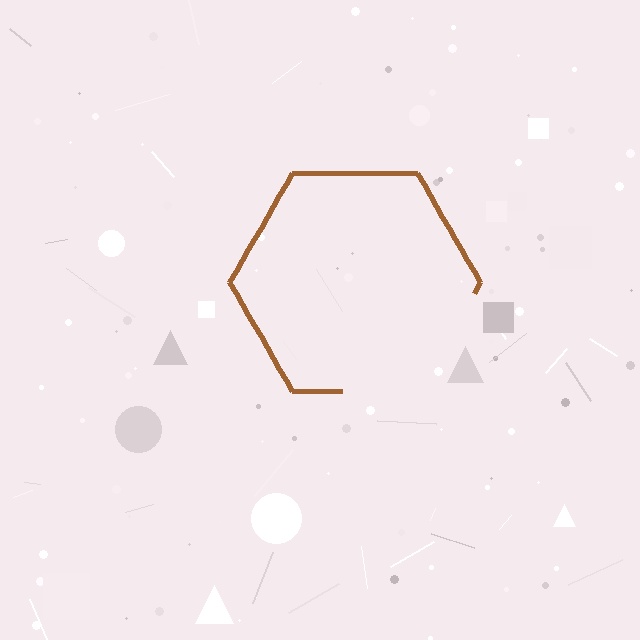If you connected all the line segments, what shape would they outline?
They would outline a hexagon.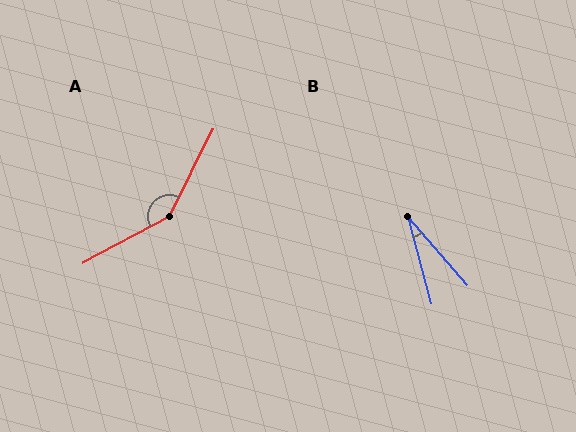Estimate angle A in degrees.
Approximately 145 degrees.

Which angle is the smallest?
B, at approximately 26 degrees.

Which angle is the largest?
A, at approximately 145 degrees.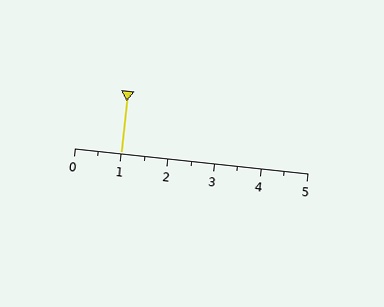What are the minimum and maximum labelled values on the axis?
The axis runs from 0 to 5.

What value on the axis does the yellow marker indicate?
The marker indicates approximately 1.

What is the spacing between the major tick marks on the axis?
The major ticks are spaced 1 apart.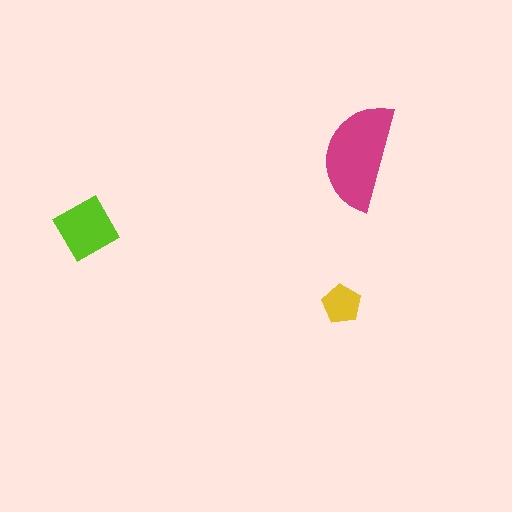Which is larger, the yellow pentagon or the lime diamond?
The lime diamond.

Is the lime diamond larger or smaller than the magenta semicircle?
Smaller.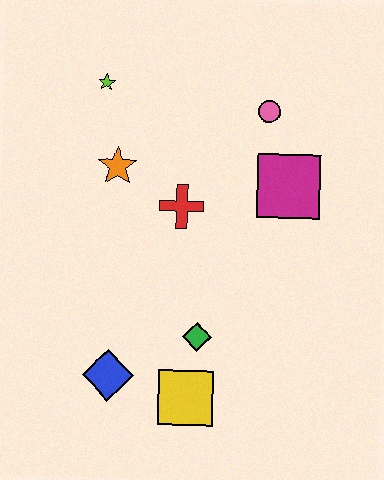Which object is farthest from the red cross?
The yellow square is farthest from the red cross.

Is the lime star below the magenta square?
No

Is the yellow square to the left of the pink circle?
Yes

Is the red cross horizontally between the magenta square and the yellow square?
No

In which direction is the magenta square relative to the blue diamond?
The magenta square is above the blue diamond.